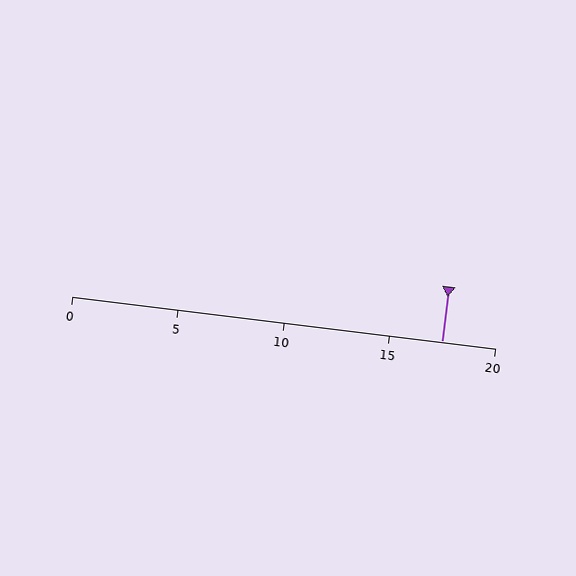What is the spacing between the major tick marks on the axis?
The major ticks are spaced 5 apart.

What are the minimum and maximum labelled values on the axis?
The axis runs from 0 to 20.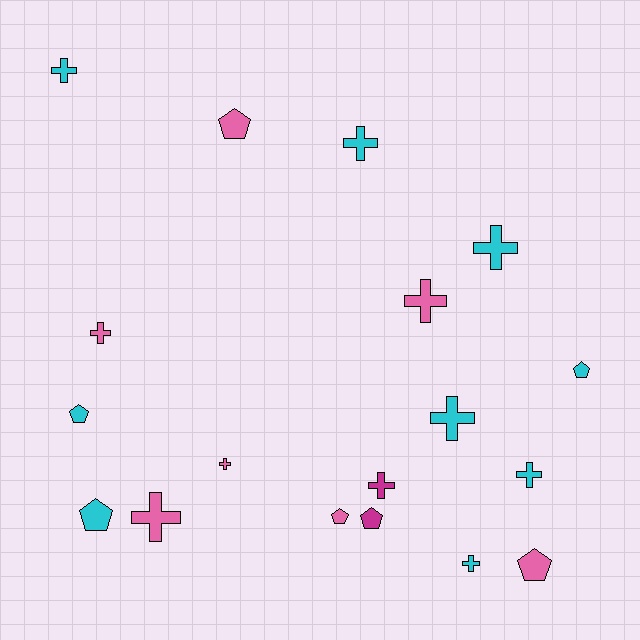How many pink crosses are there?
There are 4 pink crosses.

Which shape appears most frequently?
Cross, with 11 objects.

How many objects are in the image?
There are 18 objects.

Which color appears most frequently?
Cyan, with 9 objects.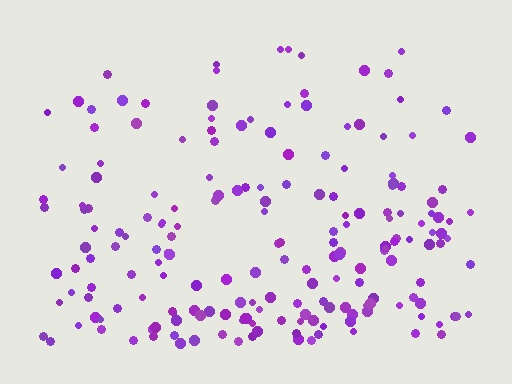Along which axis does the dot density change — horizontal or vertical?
Vertical.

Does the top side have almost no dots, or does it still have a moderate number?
Still a moderate number, just noticeably fewer than the bottom.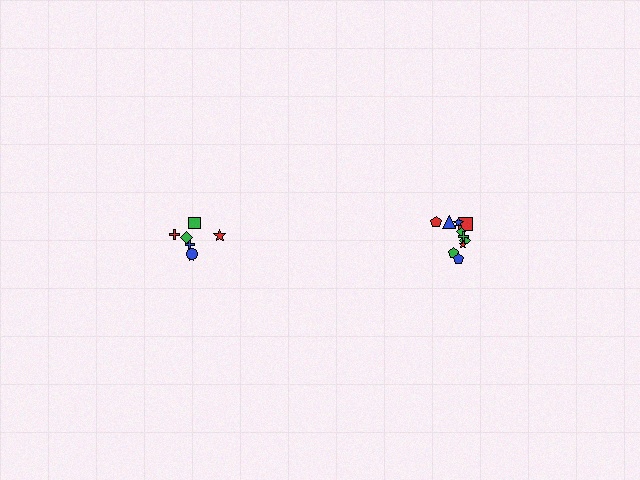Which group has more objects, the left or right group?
The right group.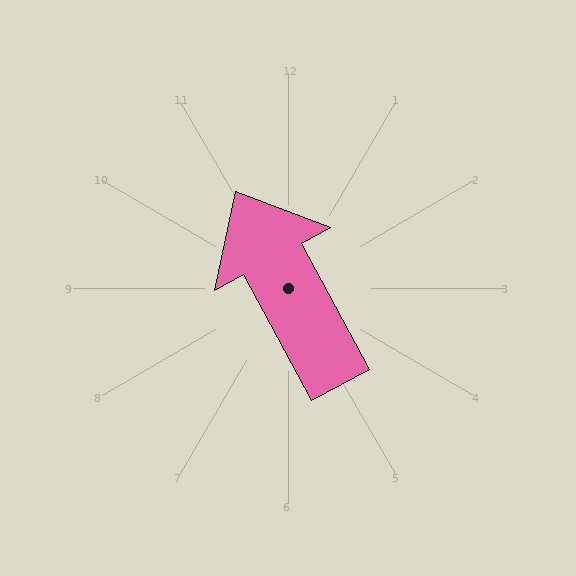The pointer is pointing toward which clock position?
Roughly 11 o'clock.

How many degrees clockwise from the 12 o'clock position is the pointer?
Approximately 332 degrees.